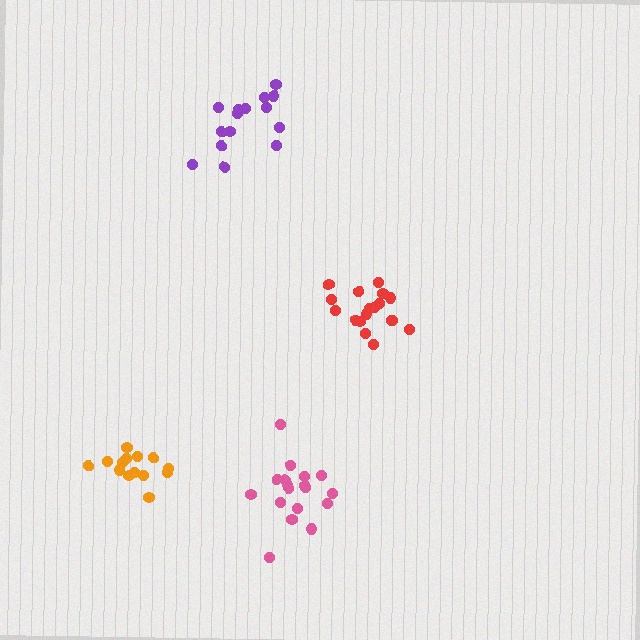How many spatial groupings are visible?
There are 4 spatial groupings.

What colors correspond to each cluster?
The clusters are colored: red, orange, purple, pink.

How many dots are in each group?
Group 1: 18 dots, Group 2: 14 dots, Group 3: 15 dots, Group 4: 18 dots (65 total).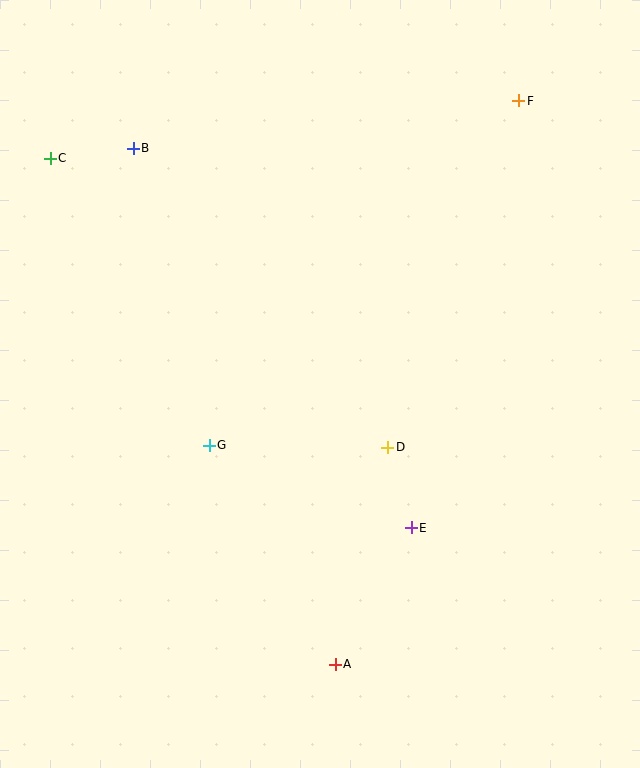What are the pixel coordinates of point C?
Point C is at (50, 158).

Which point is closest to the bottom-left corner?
Point A is closest to the bottom-left corner.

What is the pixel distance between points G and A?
The distance between G and A is 252 pixels.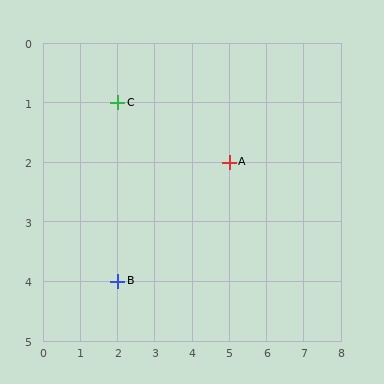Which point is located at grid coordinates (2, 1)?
Point C is at (2, 1).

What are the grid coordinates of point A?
Point A is at grid coordinates (5, 2).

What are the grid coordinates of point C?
Point C is at grid coordinates (2, 1).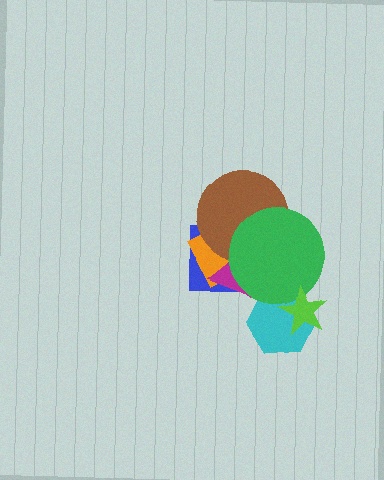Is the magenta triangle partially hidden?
Yes, it is partially covered by another shape.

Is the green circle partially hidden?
Yes, it is partially covered by another shape.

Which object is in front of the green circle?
The lime star is in front of the green circle.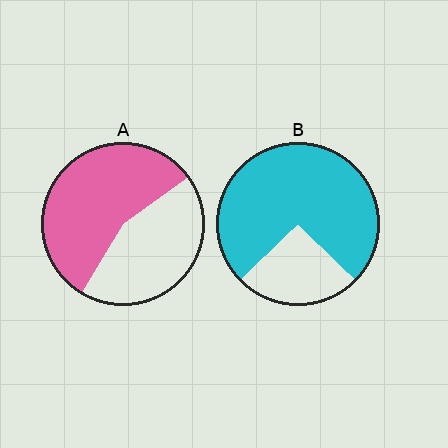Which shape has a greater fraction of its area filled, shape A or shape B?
Shape B.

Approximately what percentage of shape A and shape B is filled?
A is approximately 55% and B is approximately 75%.